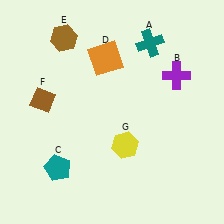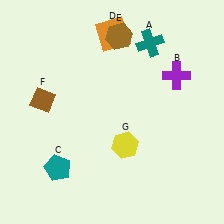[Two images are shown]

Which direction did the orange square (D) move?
The orange square (D) moved up.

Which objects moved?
The objects that moved are: the orange square (D), the brown hexagon (E).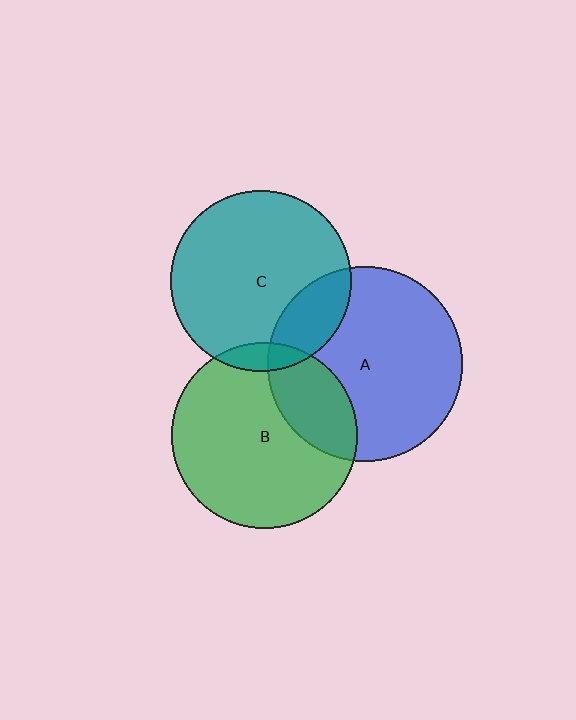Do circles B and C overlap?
Yes.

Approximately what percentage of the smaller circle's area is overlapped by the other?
Approximately 5%.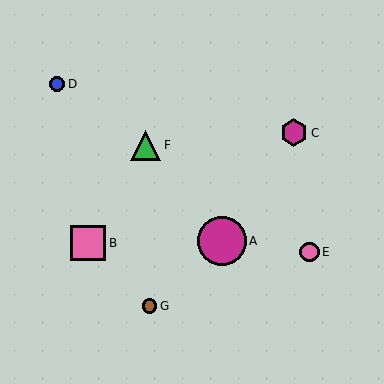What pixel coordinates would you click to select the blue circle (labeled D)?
Click at (57, 84) to select the blue circle D.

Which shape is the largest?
The magenta circle (labeled A) is the largest.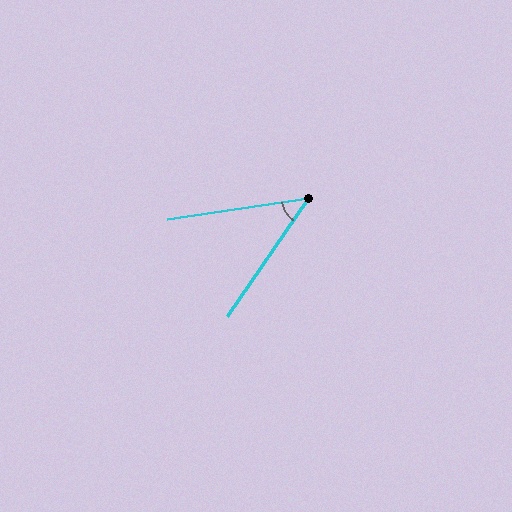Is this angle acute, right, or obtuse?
It is acute.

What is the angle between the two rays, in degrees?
Approximately 47 degrees.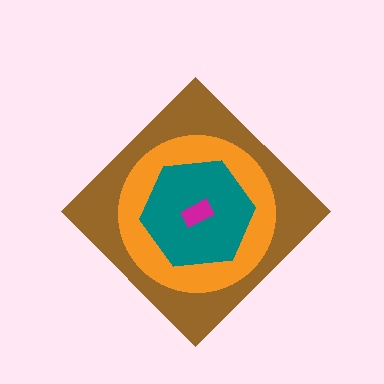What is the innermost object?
The magenta rectangle.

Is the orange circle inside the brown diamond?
Yes.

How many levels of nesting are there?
4.